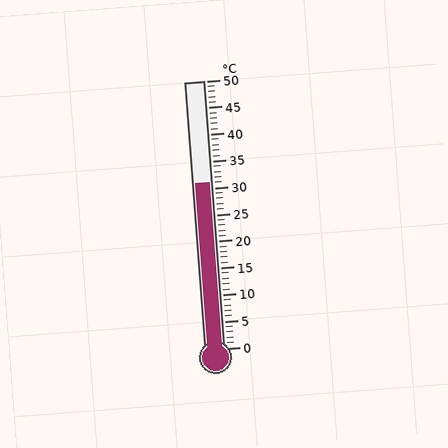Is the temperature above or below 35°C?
The temperature is below 35°C.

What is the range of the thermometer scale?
The thermometer scale ranges from 0°C to 50°C.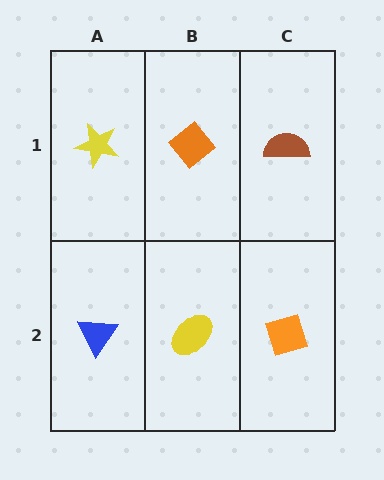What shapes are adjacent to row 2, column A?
A yellow star (row 1, column A), a yellow ellipse (row 2, column B).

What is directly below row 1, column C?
An orange diamond.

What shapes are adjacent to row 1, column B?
A yellow ellipse (row 2, column B), a yellow star (row 1, column A), a brown semicircle (row 1, column C).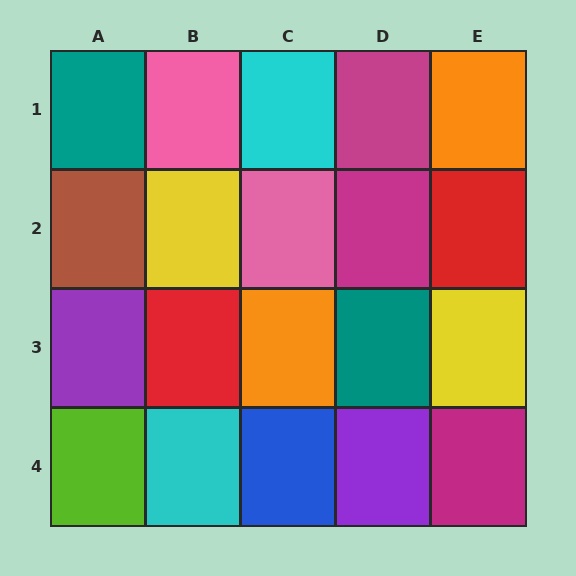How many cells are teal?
2 cells are teal.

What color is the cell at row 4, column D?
Purple.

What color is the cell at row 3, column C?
Orange.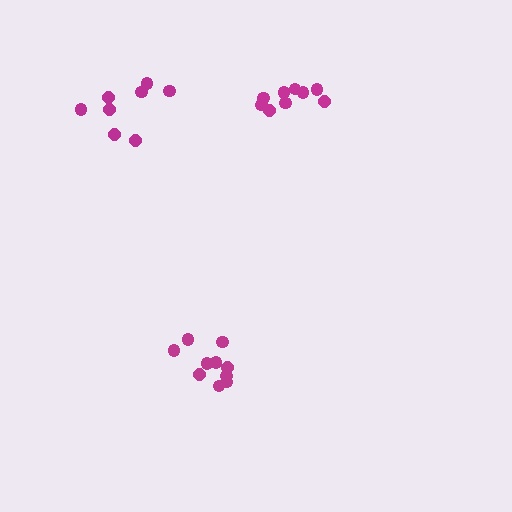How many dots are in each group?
Group 1: 10 dots, Group 2: 8 dots, Group 3: 9 dots (27 total).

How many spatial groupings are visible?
There are 3 spatial groupings.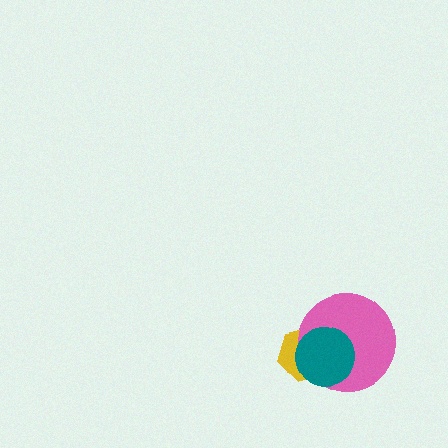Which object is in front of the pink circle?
The teal circle is in front of the pink circle.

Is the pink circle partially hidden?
Yes, it is partially covered by another shape.